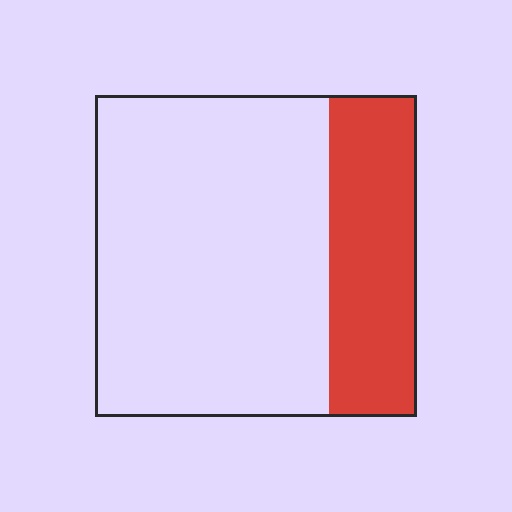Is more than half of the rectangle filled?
No.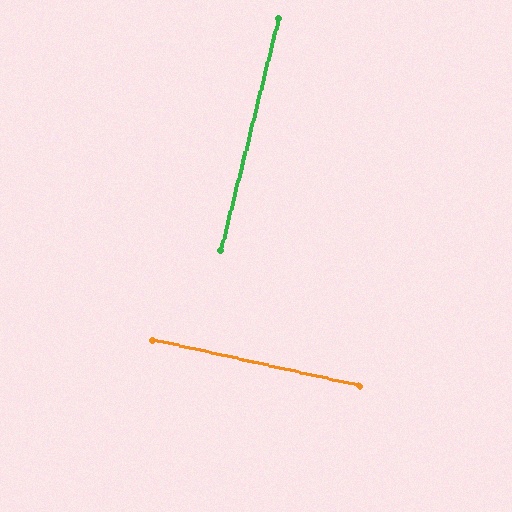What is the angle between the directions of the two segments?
Approximately 89 degrees.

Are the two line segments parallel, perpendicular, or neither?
Perpendicular — they meet at approximately 89°.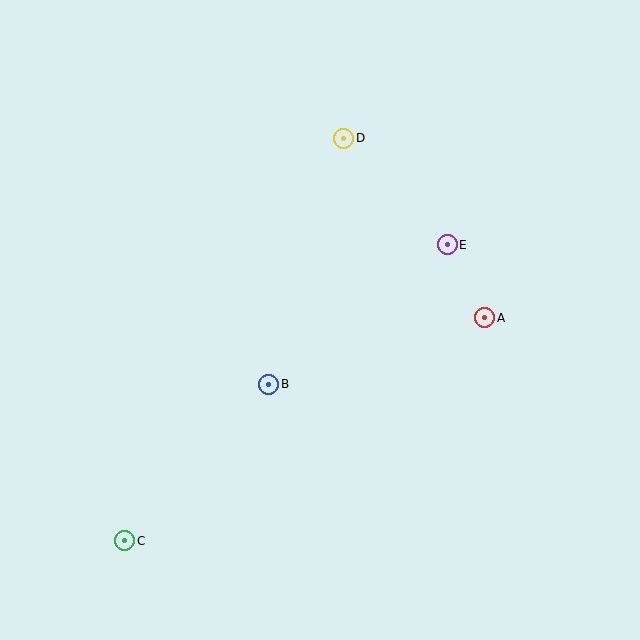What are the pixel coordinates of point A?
Point A is at (485, 318).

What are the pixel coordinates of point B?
Point B is at (269, 384).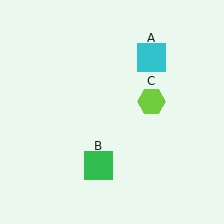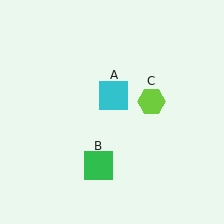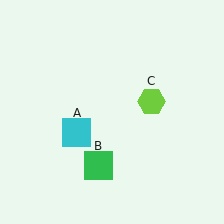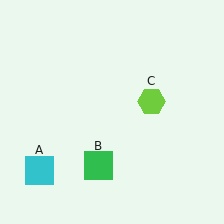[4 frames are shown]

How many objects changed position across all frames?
1 object changed position: cyan square (object A).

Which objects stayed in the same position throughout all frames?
Green square (object B) and lime hexagon (object C) remained stationary.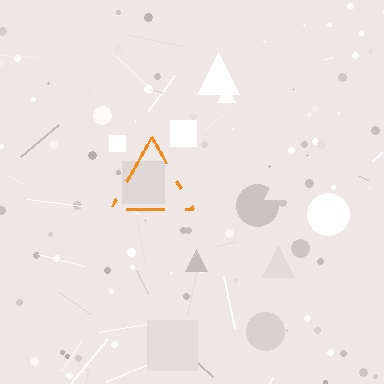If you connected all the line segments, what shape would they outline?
They would outline a triangle.